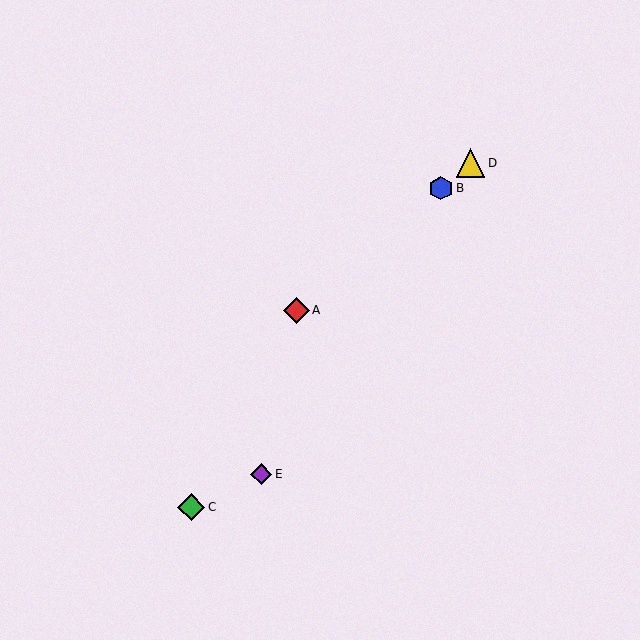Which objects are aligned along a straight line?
Objects A, B, D are aligned along a straight line.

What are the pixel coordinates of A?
Object A is at (296, 311).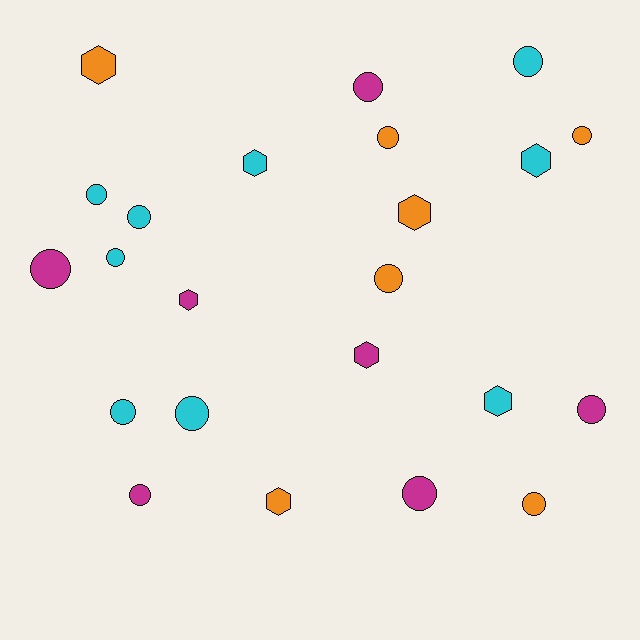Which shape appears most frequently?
Circle, with 15 objects.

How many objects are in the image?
There are 23 objects.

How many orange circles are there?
There are 4 orange circles.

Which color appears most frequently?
Cyan, with 9 objects.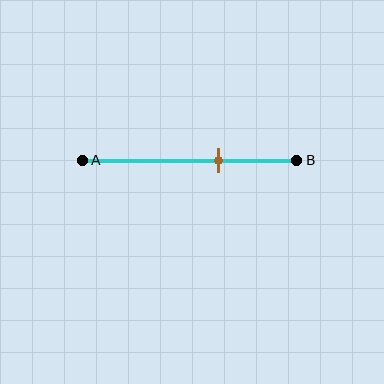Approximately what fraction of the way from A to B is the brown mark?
The brown mark is approximately 65% of the way from A to B.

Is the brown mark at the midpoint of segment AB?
No, the mark is at about 65% from A, not at the 50% midpoint.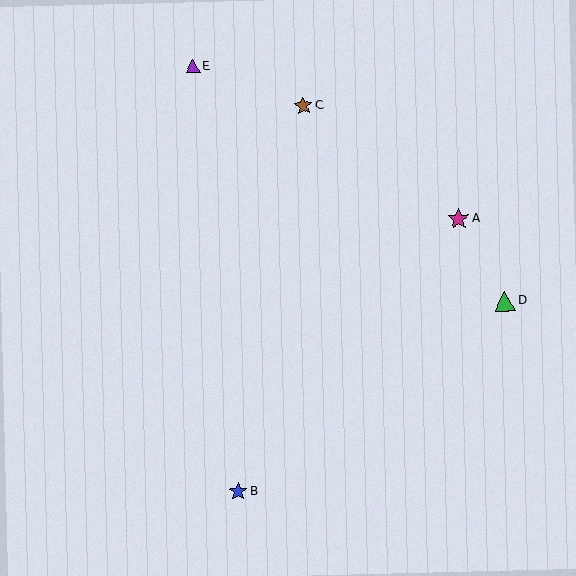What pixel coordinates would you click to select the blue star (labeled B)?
Click at (238, 492) to select the blue star B.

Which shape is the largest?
The magenta star (labeled A) is the largest.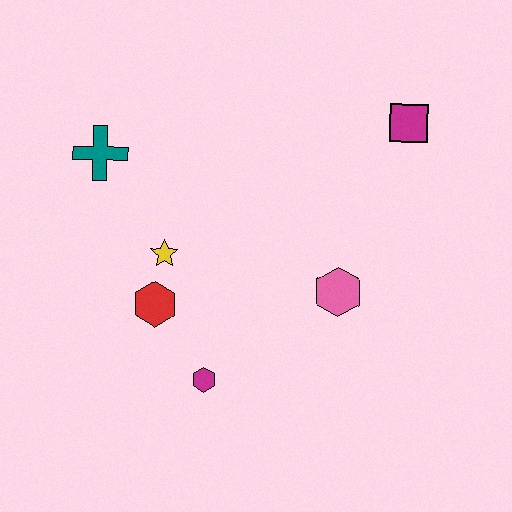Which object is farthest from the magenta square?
The magenta hexagon is farthest from the magenta square.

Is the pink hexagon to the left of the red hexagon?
No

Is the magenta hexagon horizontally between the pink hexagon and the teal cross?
Yes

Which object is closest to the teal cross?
The yellow star is closest to the teal cross.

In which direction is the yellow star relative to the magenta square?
The yellow star is to the left of the magenta square.